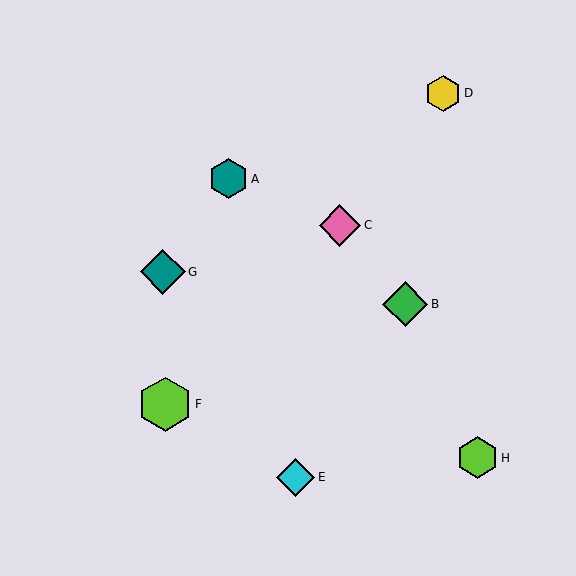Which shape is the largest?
The lime hexagon (labeled F) is the largest.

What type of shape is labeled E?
Shape E is a cyan diamond.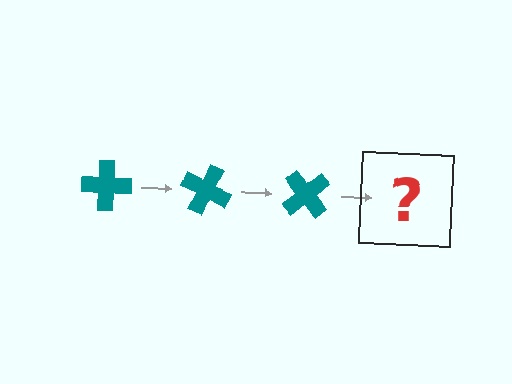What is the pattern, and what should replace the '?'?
The pattern is that the cross rotates 25 degrees each step. The '?' should be a teal cross rotated 75 degrees.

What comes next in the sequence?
The next element should be a teal cross rotated 75 degrees.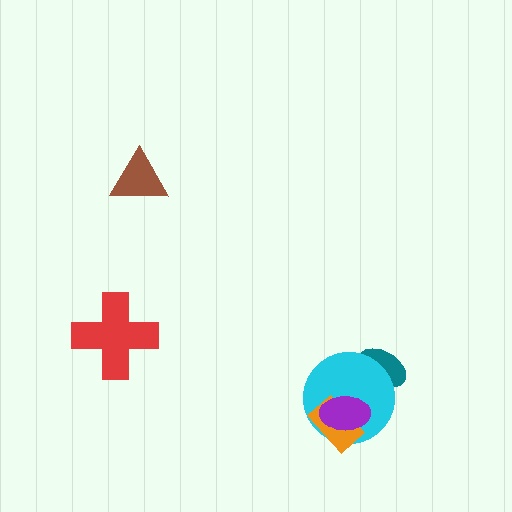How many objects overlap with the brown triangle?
0 objects overlap with the brown triangle.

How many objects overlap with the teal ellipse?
1 object overlaps with the teal ellipse.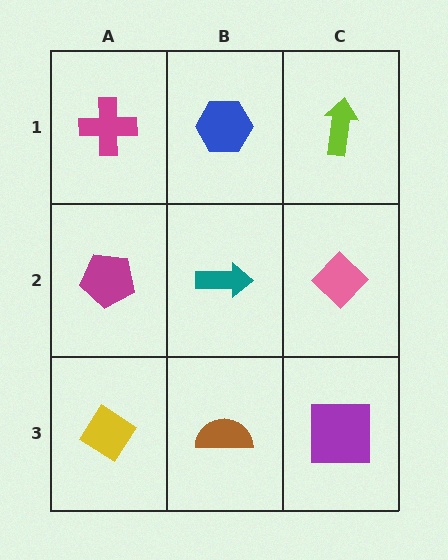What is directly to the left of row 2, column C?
A teal arrow.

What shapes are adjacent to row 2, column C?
A lime arrow (row 1, column C), a purple square (row 3, column C), a teal arrow (row 2, column B).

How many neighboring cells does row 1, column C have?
2.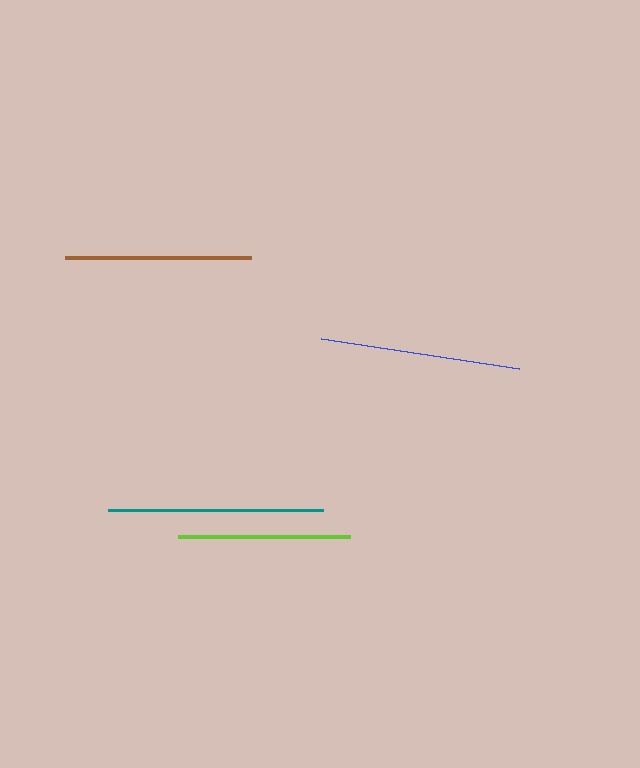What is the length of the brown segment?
The brown segment is approximately 186 pixels long.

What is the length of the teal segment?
The teal segment is approximately 215 pixels long.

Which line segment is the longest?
The teal line is the longest at approximately 215 pixels.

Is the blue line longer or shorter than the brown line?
The blue line is longer than the brown line.